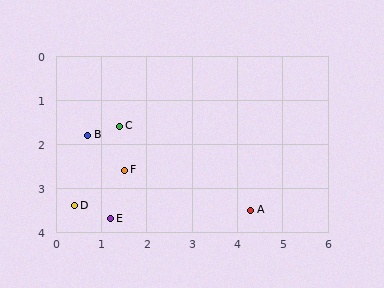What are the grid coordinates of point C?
Point C is at approximately (1.4, 1.6).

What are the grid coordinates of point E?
Point E is at approximately (1.2, 3.7).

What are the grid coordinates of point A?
Point A is at approximately (4.3, 3.5).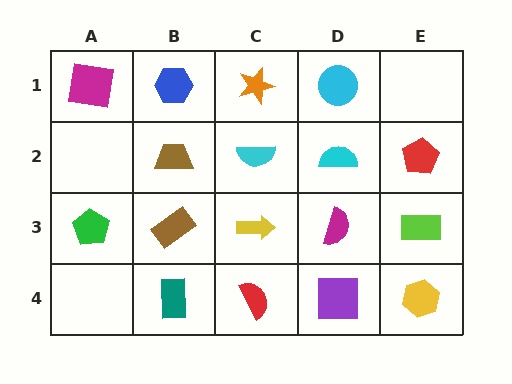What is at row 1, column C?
An orange star.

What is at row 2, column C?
A cyan semicircle.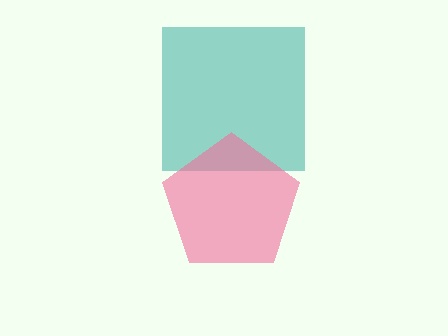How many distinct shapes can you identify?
There are 2 distinct shapes: a teal square, a pink pentagon.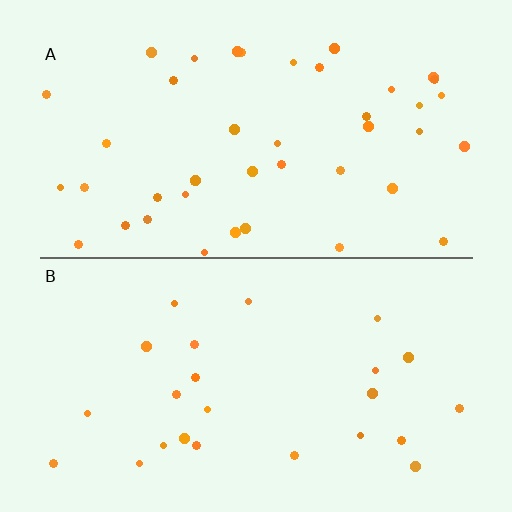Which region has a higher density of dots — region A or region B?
A (the top).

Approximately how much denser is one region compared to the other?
Approximately 1.8× — region A over region B.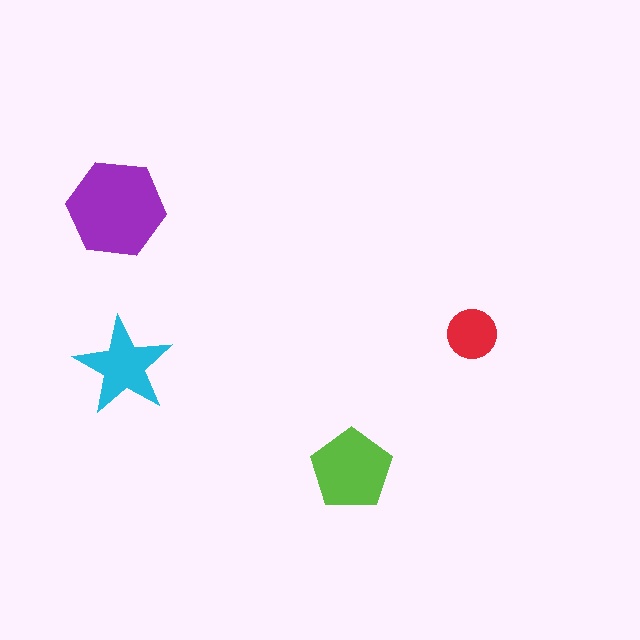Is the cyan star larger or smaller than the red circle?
Larger.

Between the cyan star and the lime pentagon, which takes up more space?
The lime pentagon.